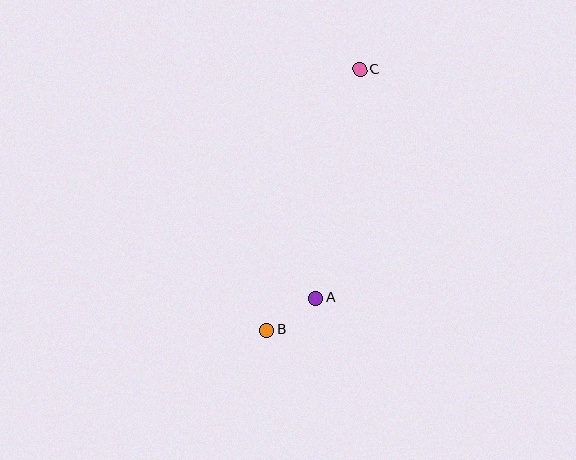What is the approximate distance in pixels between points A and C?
The distance between A and C is approximately 233 pixels.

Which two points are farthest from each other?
Points B and C are farthest from each other.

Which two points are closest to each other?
Points A and B are closest to each other.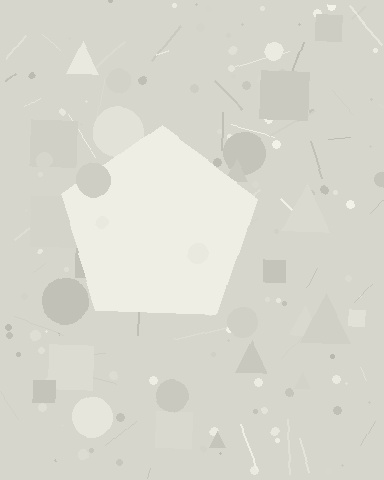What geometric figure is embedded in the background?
A pentagon is embedded in the background.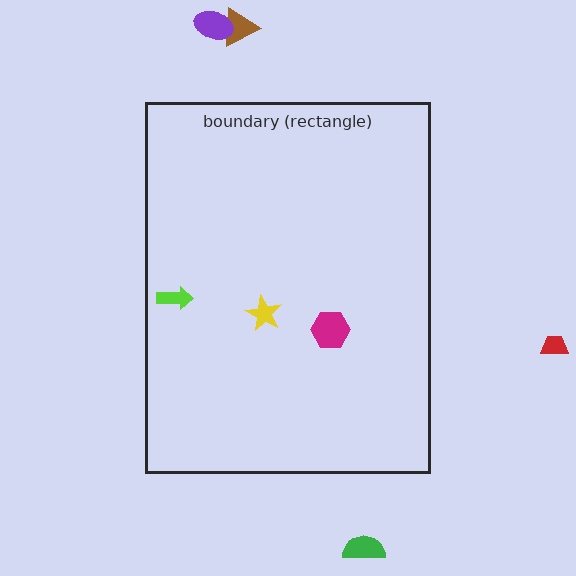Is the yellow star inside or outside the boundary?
Inside.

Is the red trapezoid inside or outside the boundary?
Outside.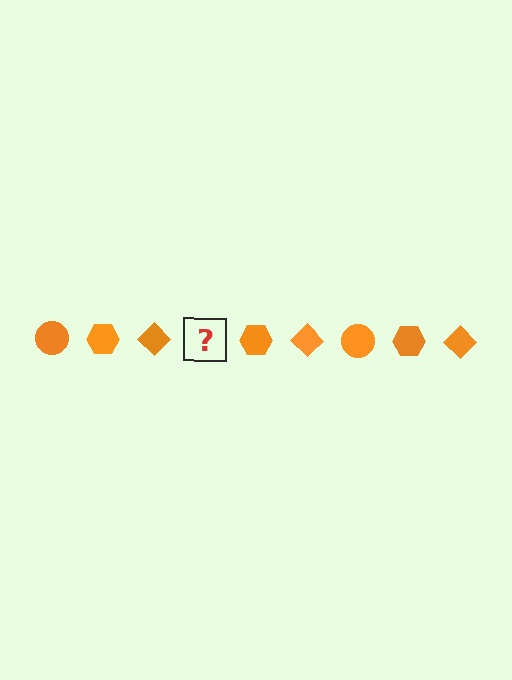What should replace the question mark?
The question mark should be replaced with an orange circle.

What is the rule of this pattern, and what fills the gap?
The rule is that the pattern cycles through circle, hexagon, diamond shapes in orange. The gap should be filled with an orange circle.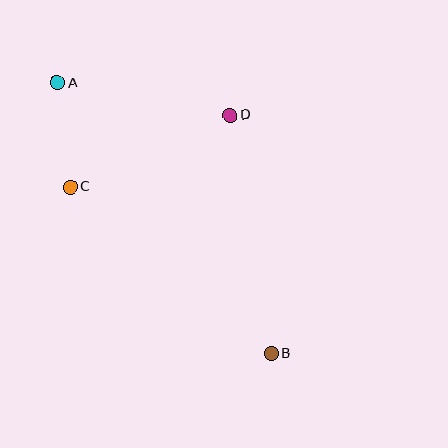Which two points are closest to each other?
Points A and C are closest to each other.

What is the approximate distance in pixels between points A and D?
The distance between A and D is approximately 176 pixels.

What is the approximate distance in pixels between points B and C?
The distance between B and C is approximately 260 pixels.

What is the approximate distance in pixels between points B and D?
The distance between B and D is approximately 241 pixels.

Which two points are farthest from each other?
Points A and B are farthest from each other.